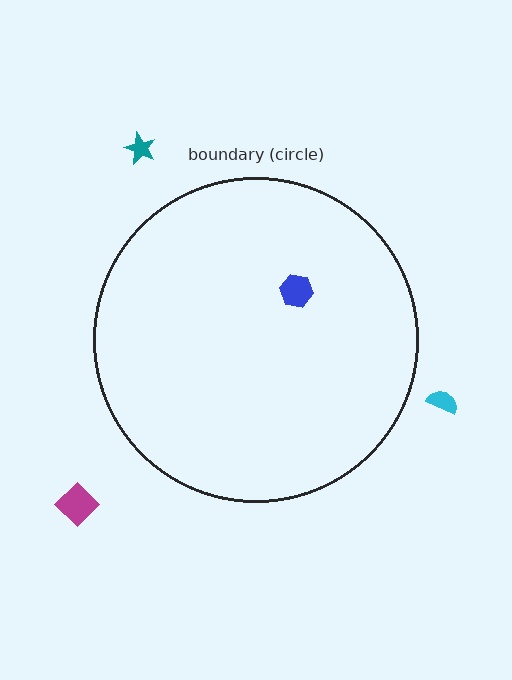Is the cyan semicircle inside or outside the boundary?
Outside.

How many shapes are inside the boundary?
1 inside, 3 outside.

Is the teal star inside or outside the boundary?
Outside.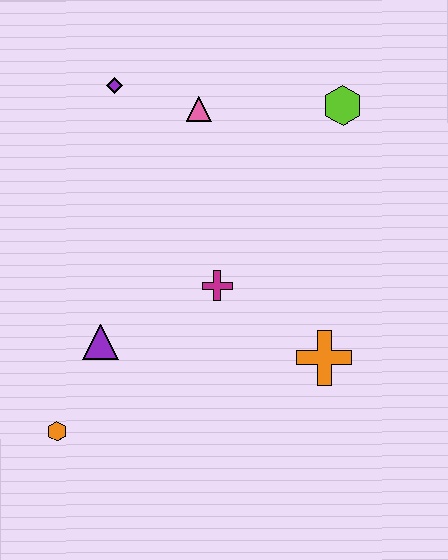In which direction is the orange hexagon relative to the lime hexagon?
The orange hexagon is below the lime hexagon.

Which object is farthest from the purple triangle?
The lime hexagon is farthest from the purple triangle.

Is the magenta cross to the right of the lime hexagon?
No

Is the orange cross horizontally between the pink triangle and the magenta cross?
No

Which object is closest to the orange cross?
The magenta cross is closest to the orange cross.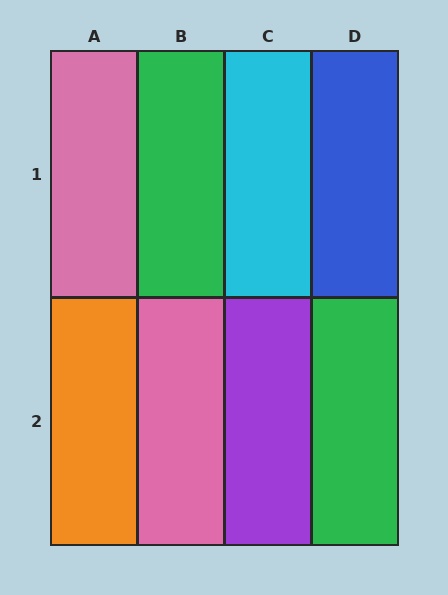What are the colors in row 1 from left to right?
Pink, green, cyan, blue.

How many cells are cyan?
1 cell is cyan.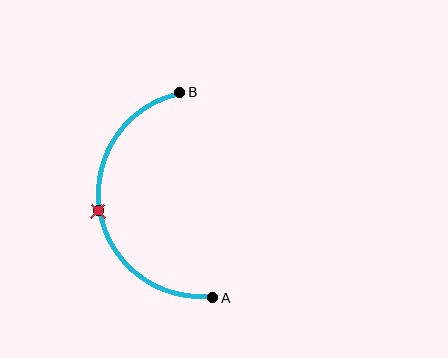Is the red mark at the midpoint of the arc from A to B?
Yes. The red mark lies on the arc at equal arc-length from both A and B — it is the arc midpoint.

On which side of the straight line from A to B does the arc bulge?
The arc bulges to the left of the straight line connecting A and B.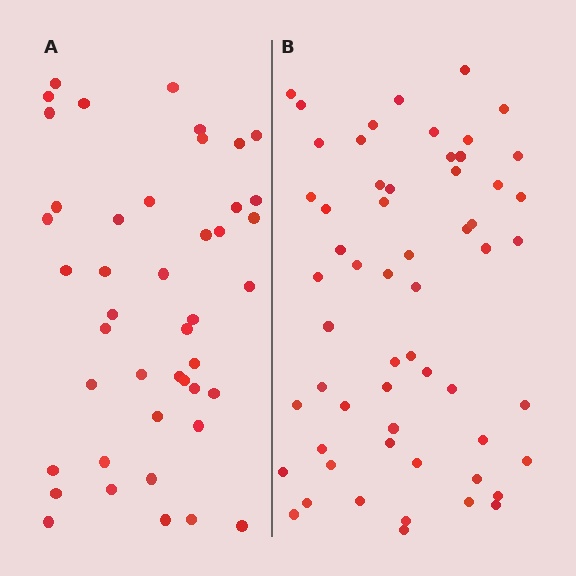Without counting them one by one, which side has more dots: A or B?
Region B (the right region) has more dots.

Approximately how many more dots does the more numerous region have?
Region B has approximately 15 more dots than region A.